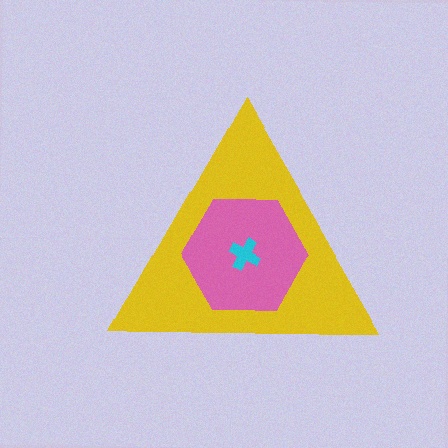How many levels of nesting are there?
3.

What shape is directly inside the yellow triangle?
The pink hexagon.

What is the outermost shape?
The yellow triangle.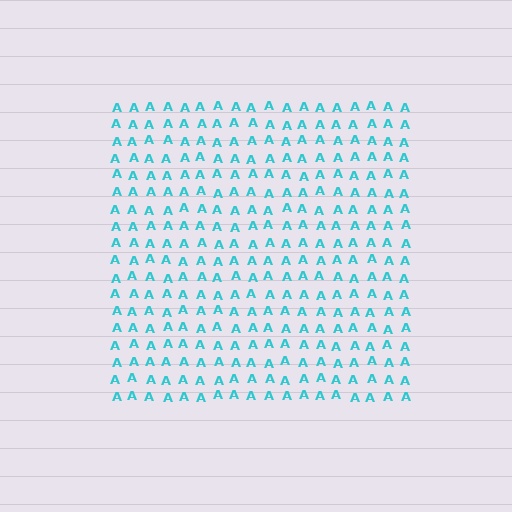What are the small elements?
The small elements are letter A's.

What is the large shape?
The large shape is a square.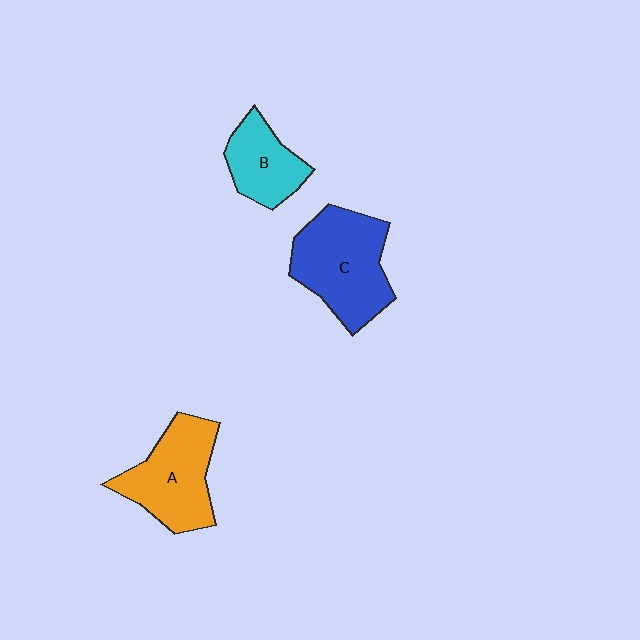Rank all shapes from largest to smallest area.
From largest to smallest: C (blue), A (orange), B (cyan).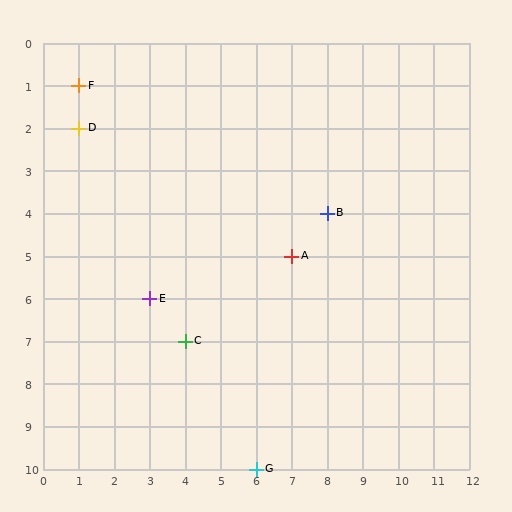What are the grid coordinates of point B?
Point B is at grid coordinates (8, 4).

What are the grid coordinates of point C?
Point C is at grid coordinates (4, 7).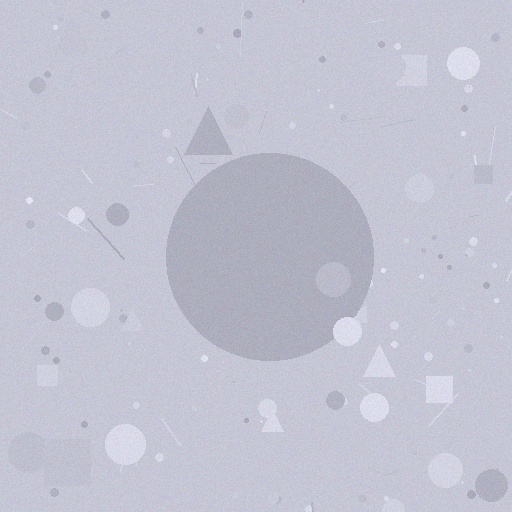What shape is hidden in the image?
A circle is hidden in the image.